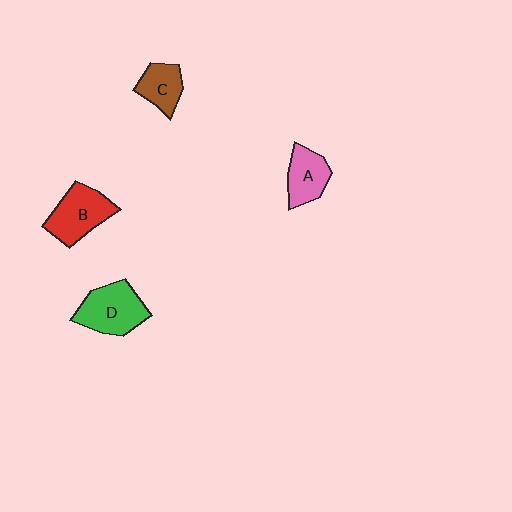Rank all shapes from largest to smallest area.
From largest to smallest: D (green), B (red), A (pink), C (brown).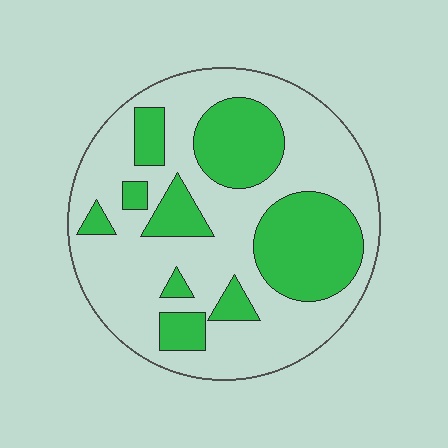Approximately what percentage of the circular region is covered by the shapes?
Approximately 35%.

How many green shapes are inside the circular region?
9.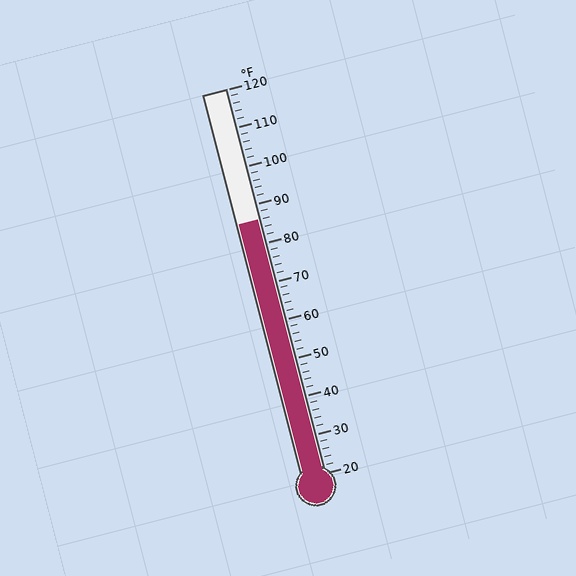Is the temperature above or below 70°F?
The temperature is above 70°F.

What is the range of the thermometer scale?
The thermometer scale ranges from 20°F to 120°F.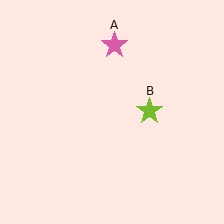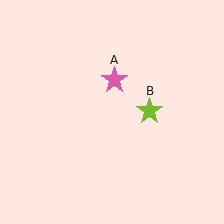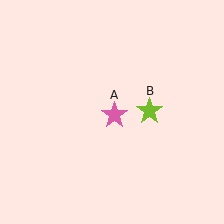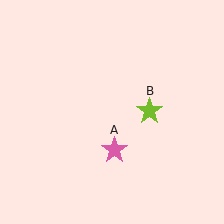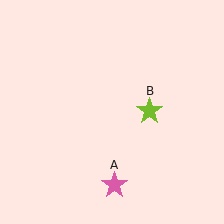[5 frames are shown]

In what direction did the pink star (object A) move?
The pink star (object A) moved down.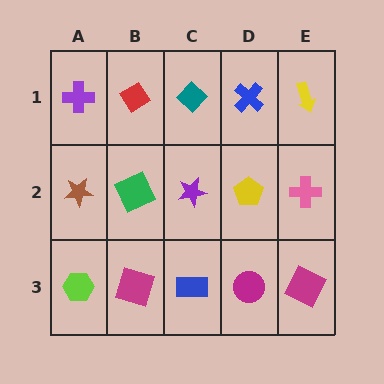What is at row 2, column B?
A green square.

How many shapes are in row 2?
5 shapes.